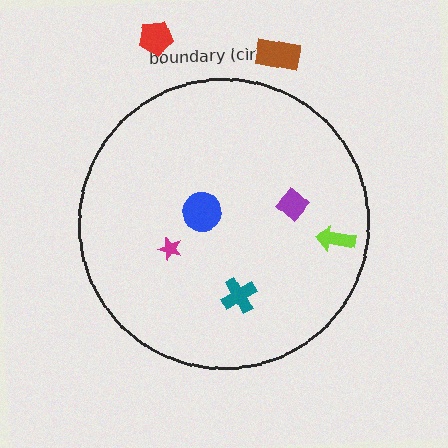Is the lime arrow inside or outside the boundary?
Inside.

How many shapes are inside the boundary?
5 inside, 2 outside.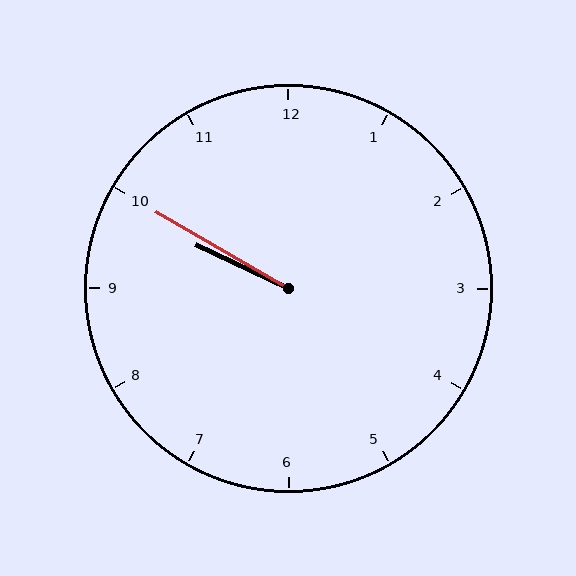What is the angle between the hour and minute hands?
Approximately 5 degrees.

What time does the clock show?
9:50.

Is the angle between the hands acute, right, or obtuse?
It is acute.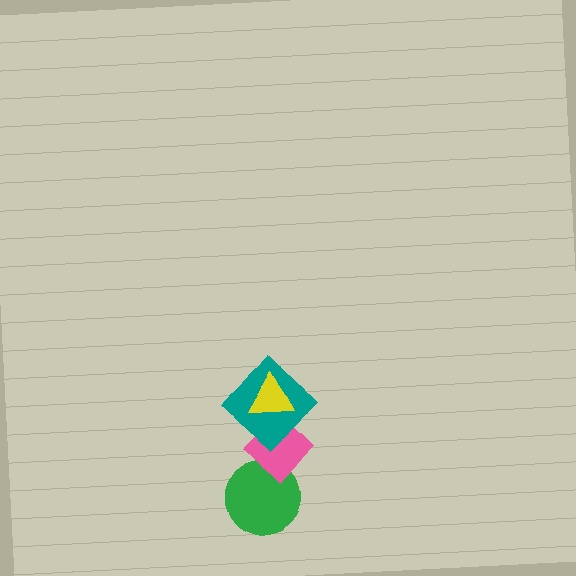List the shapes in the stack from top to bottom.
From top to bottom: the yellow triangle, the teal diamond, the pink diamond, the green circle.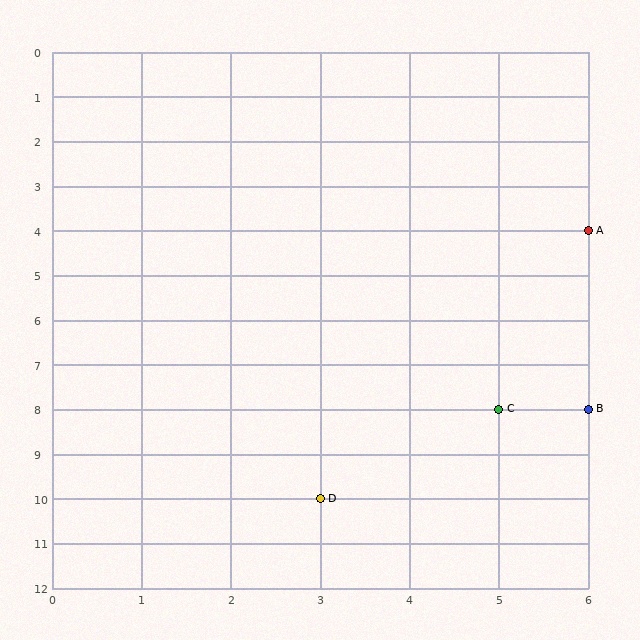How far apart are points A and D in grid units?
Points A and D are 3 columns and 6 rows apart (about 6.7 grid units diagonally).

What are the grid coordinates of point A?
Point A is at grid coordinates (6, 4).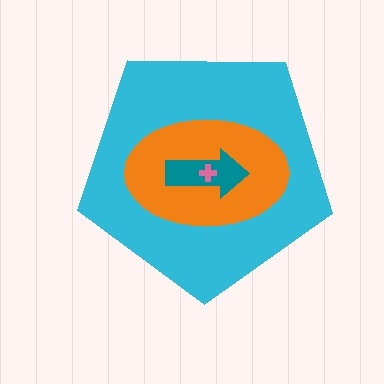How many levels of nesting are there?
4.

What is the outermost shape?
The cyan pentagon.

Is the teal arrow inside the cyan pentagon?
Yes.